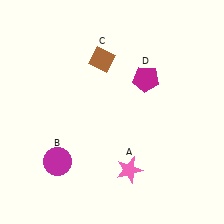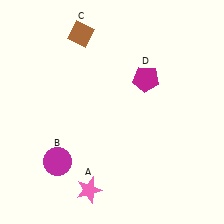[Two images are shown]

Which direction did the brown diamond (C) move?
The brown diamond (C) moved up.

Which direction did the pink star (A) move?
The pink star (A) moved left.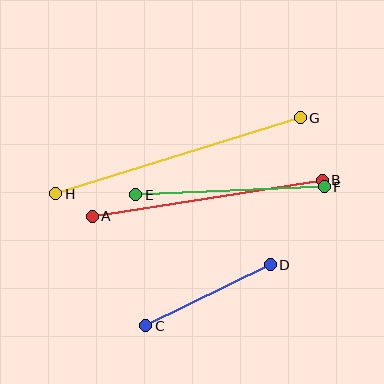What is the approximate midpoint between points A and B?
The midpoint is at approximately (207, 198) pixels.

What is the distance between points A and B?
The distance is approximately 233 pixels.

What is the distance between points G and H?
The distance is approximately 256 pixels.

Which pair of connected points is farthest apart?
Points G and H are farthest apart.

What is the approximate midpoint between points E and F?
The midpoint is at approximately (230, 191) pixels.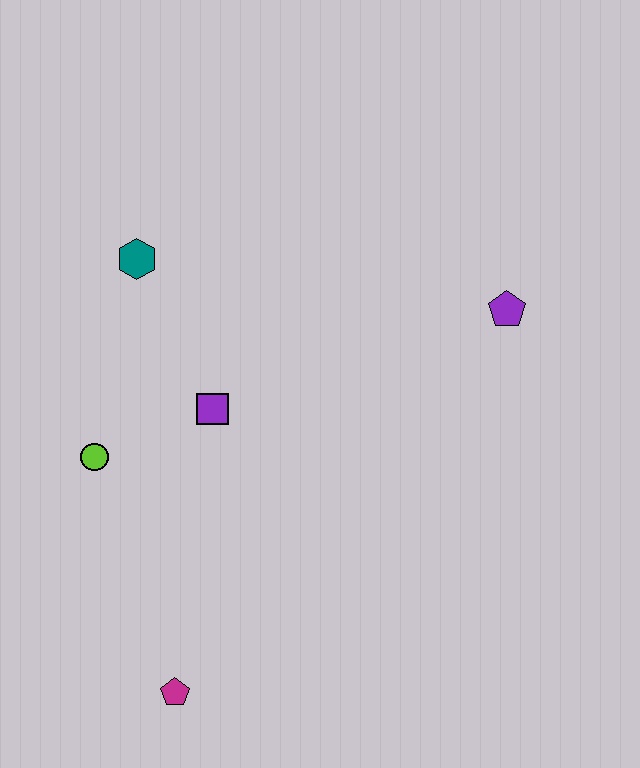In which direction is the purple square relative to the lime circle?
The purple square is to the right of the lime circle.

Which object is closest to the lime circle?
The purple square is closest to the lime circle.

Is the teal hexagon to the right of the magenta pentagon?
No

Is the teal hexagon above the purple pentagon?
Yes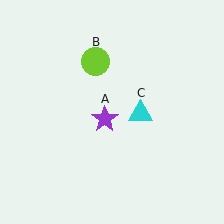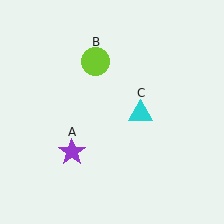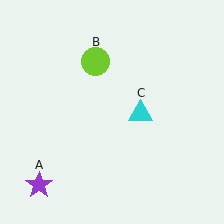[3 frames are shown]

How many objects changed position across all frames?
1 object changed position: purple star (object A).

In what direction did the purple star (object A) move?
The purple star (object A) moved down and to the left.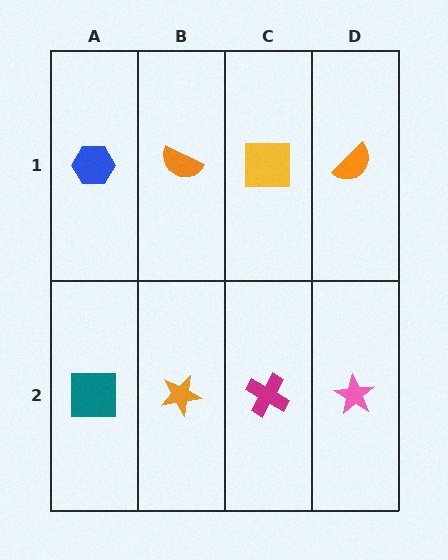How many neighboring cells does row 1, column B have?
3.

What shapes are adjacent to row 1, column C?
A magenta cross (row 2, column C), an orange semicircle (row 1, column B), an orange semicircle (row 1, column D).